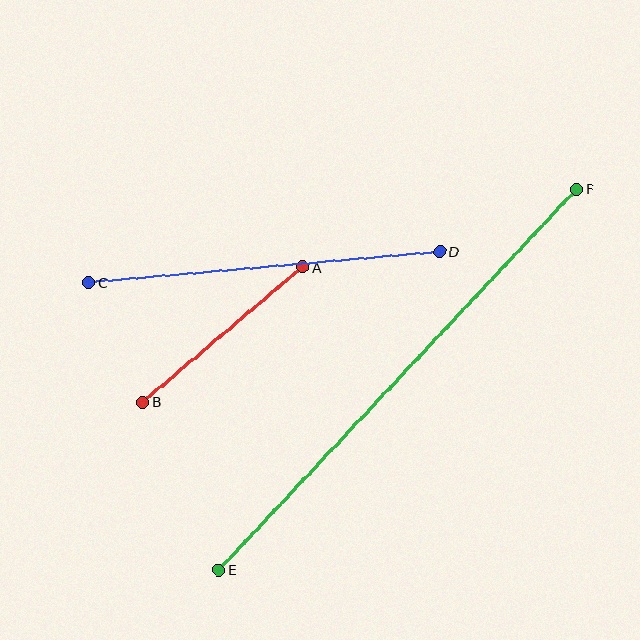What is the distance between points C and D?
The distance is approximately 352 pixels.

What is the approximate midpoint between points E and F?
The midpoint is at approximately (398, 380) pixels.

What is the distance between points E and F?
The distance is approximately 522 pixels.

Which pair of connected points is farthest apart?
Points E and F are farthest apart.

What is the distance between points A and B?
The distance is approximately 209 pixels.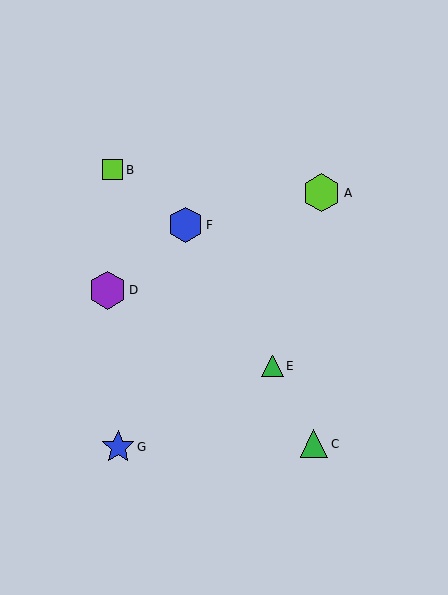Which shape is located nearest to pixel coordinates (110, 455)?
The blue star (labeled G) at (118, 447) is nearest to that location.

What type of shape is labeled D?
Shape D is a purple hexagon.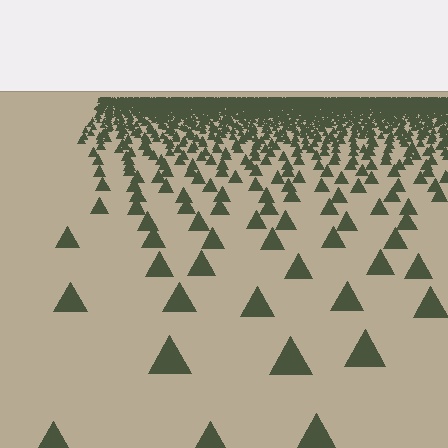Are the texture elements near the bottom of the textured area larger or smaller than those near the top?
Larger. Near the bottom, elements are closer to the viewer and appear at a bigger on-screen size.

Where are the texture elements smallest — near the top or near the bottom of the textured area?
Near the top.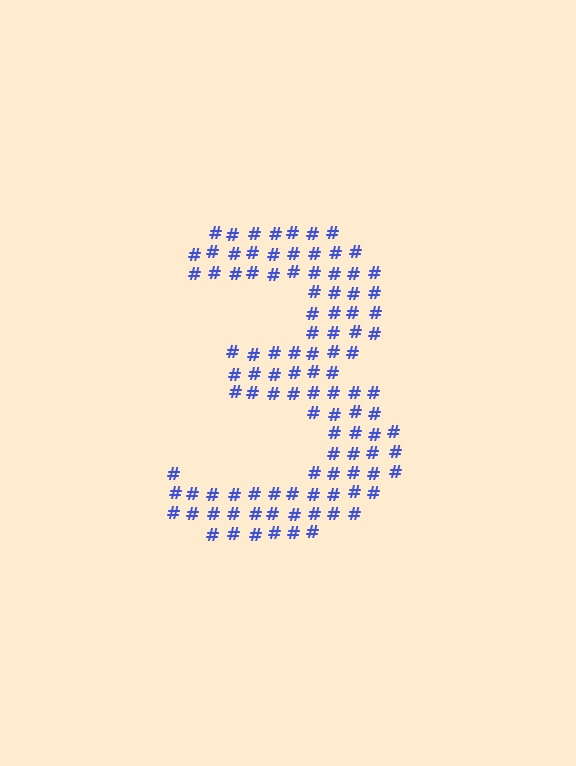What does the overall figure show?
The overall figure shows the digit 3.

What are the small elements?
The small elements are hash symbols.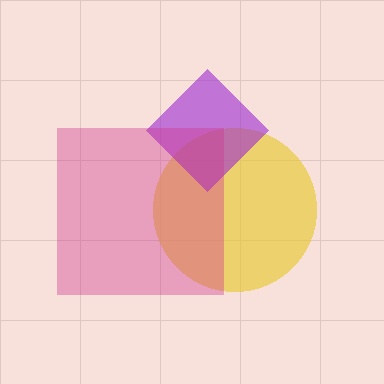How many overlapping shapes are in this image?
There are 3 overlapping shapes in the image.